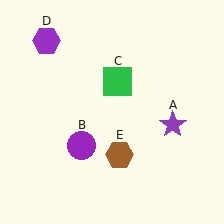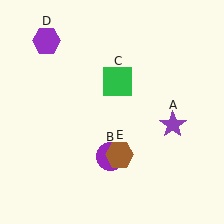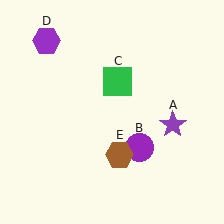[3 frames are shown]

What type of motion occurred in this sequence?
The purple circle (object B) rotated counterclockwise around the center of the scene.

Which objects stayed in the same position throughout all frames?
Purple star (object A) and green square (object C) and purple hexagon (object D) and brown hexagon (object E) remained stationary.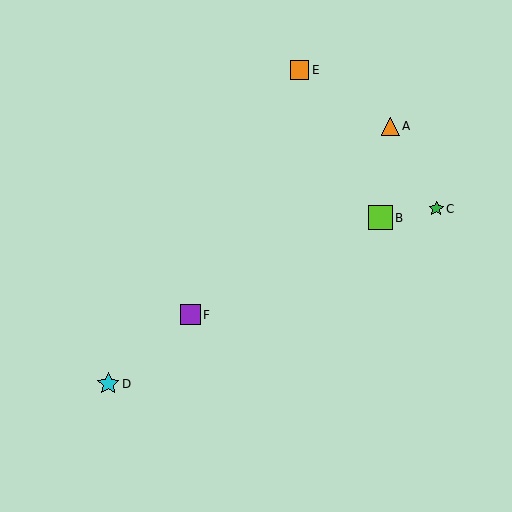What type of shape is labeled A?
Shape A is an orange triangle.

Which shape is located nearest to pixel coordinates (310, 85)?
The orange square (labeled E) at (300, 70) is nearest to that location.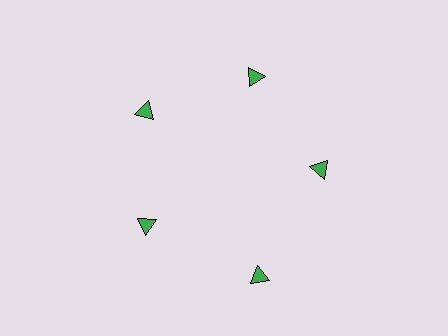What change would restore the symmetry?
The symmetry would be restored by moving it inward, back onto the ring so that all 5 triangles sit at equal angles and equal distance from the center.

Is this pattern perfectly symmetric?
No. The 5 green triangles are arranged in a ring, but one element near the 5 o'clock position is pushed outward from the center, breaking the 5-fold rotational symmetry.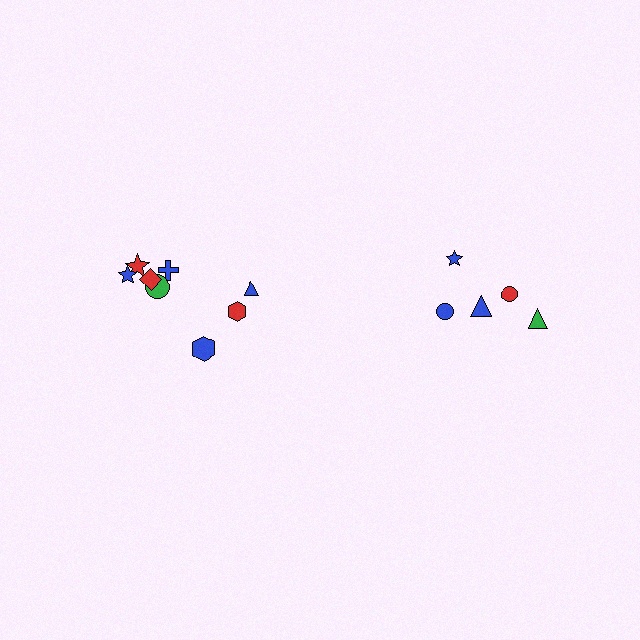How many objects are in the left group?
There are 8 objects.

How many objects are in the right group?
There are 5 objects.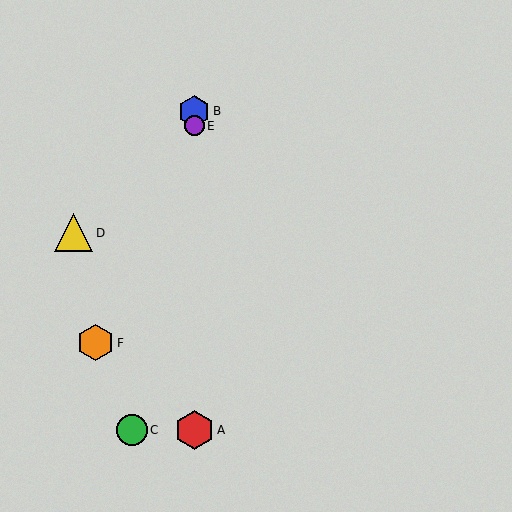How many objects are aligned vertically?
3 objects (A, B, E) are aligned vertically.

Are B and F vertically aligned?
No, B is at x≈194 and F is at x≈95.